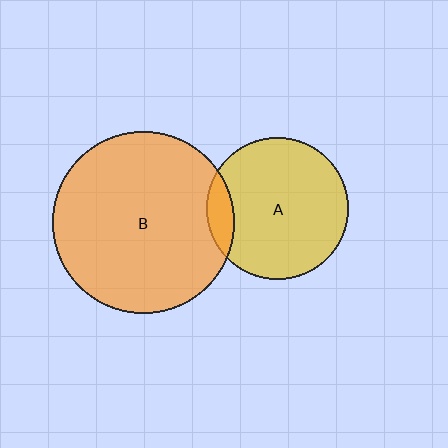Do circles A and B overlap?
Yes.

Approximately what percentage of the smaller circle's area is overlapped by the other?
Approximately 10%.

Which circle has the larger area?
Circle B (orange).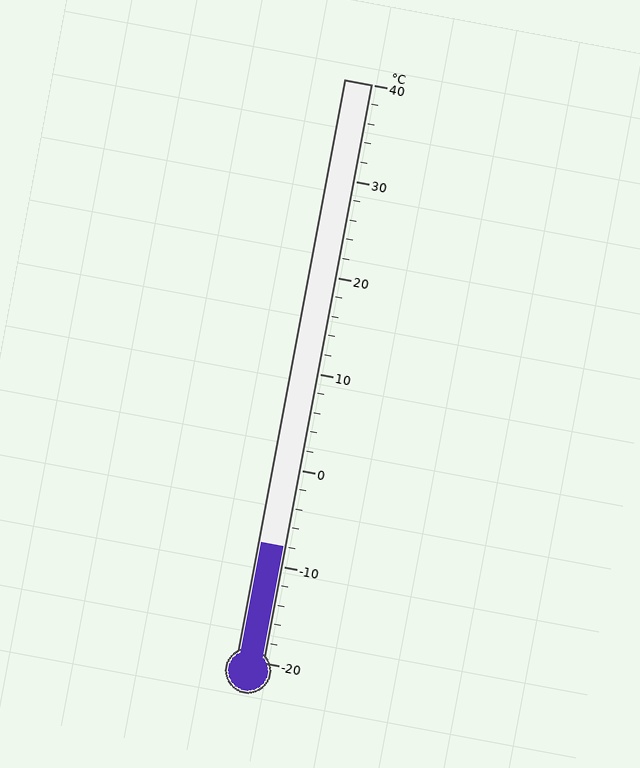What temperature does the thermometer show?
The thermometer shows approximately -8°C.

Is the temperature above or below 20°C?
The temperature is below 20°C.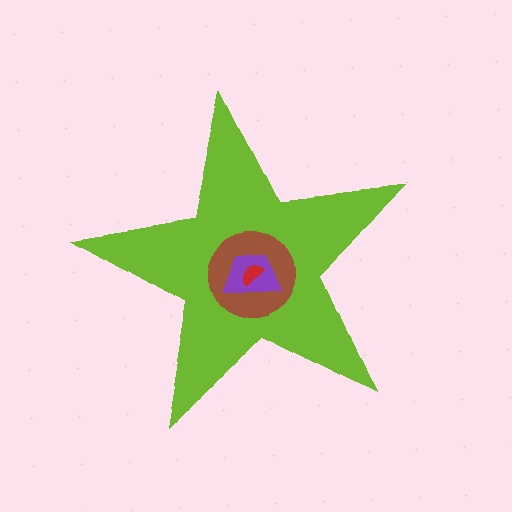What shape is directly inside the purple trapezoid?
The red semicircle.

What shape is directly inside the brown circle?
The purple trapezoid.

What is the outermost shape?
The lime star.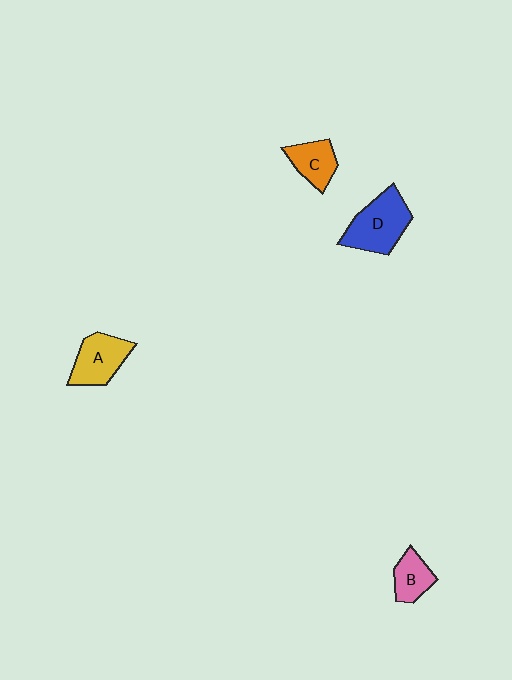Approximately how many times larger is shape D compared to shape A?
Approximately 1.2 times.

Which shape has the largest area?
Shape D (blue).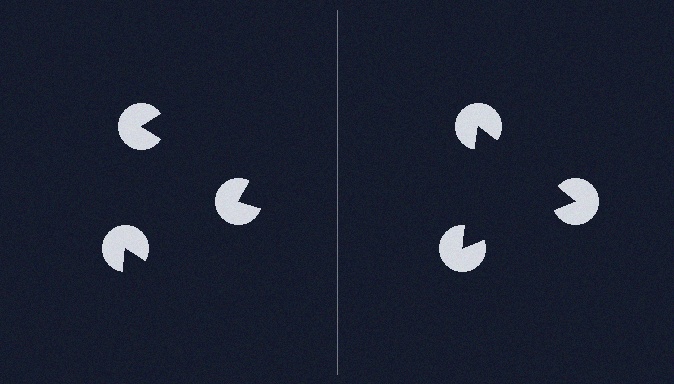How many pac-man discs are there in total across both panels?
6 — 3 on each side.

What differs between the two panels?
The pac-man discs are positioned identically on both sides; only the wedge orientations differ. On the right they align to a triangle; on the left they are misaligned.